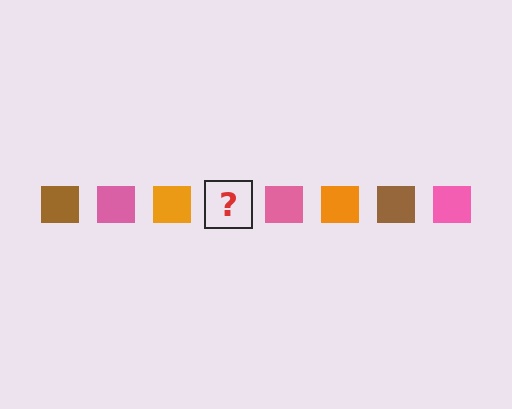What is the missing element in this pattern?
The missing element is a brown square.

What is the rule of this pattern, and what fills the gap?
The rule is that the pattern cycles through brown, pink, orange squares. The gap should be filled with a brown square.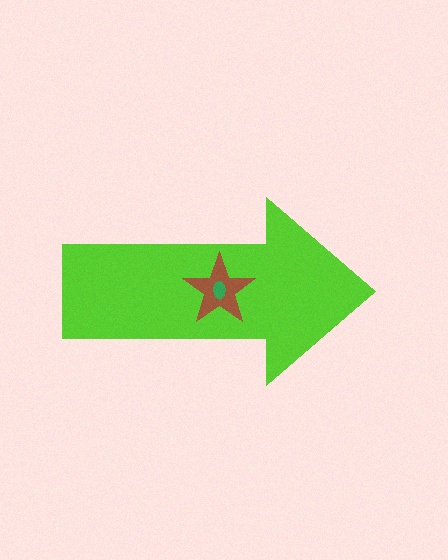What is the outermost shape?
The lime arrow.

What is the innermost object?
The green ellipse.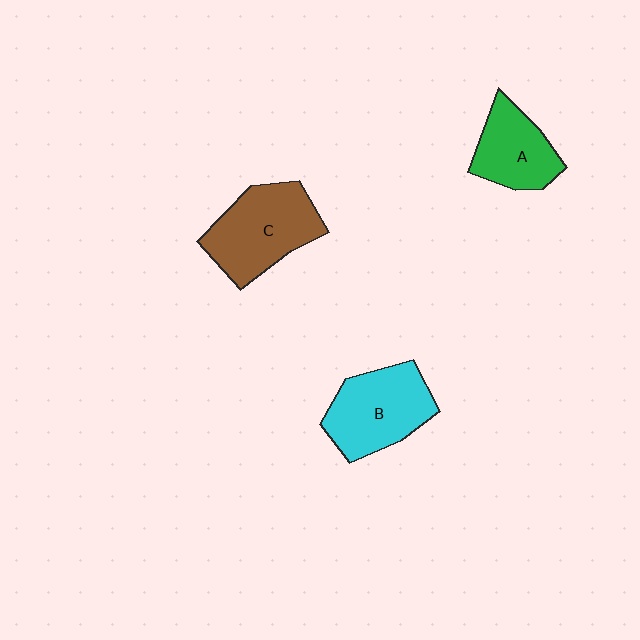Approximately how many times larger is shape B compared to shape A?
Approximately 1.3 times.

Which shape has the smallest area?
Shape A (green).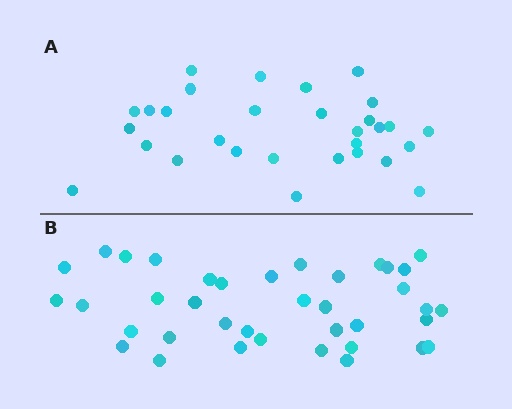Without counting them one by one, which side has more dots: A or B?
Region B (the bottom region) has more dots.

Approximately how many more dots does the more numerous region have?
Region B has roughly 8 or so more dots than region A.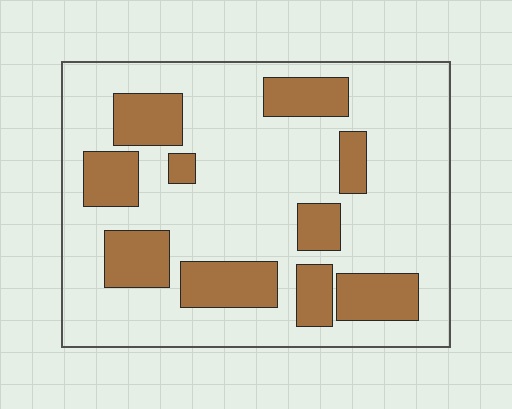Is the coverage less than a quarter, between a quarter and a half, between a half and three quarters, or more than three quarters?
Between a quarter and a half.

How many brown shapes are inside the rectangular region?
10.